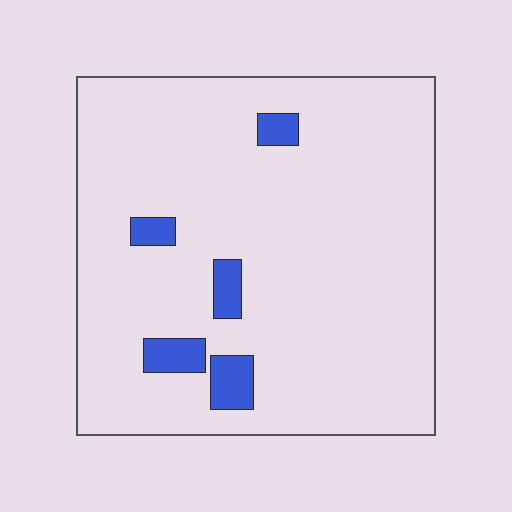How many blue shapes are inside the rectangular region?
5.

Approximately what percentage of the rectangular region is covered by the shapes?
Approximately 5%.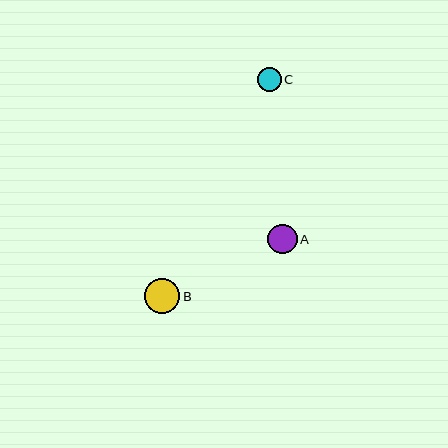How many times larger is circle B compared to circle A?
Circle B is approximately 1.2 times the size of circle A.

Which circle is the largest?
Circle B is the largest with a size of approximately 35 pixels.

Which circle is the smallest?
Circle C is the smallest with a size of approximately 24 pixels.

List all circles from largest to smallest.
From largest to smallest: B, A, C.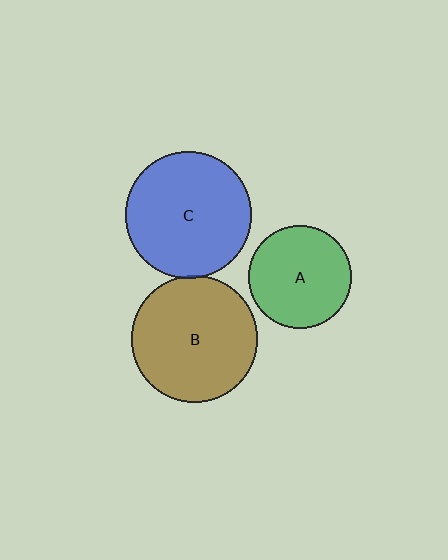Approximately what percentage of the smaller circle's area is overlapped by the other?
Approximately 5%.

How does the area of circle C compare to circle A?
Approximately 1.5 times.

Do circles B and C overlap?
Yes.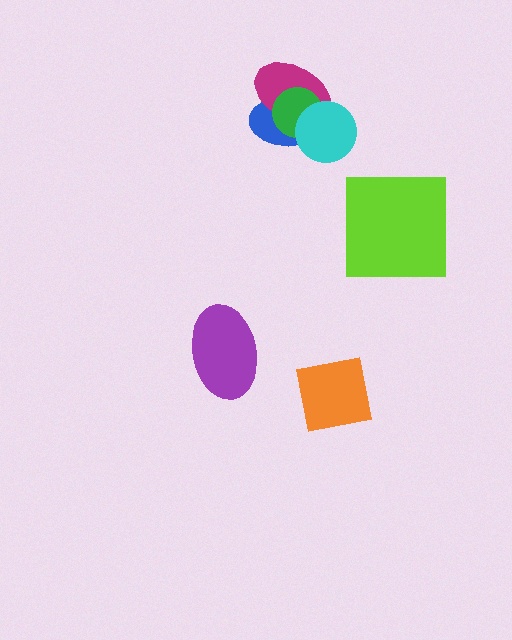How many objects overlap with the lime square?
0 objects overlap with the lime square.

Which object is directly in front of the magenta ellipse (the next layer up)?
The green circle is directly in front of the magenta ellipse.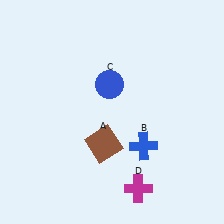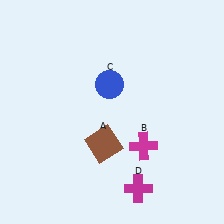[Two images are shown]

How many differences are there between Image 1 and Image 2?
There is 1 difference between the two images.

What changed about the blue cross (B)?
In Image 1, B is blue. In Image 2, it changed to magenta.